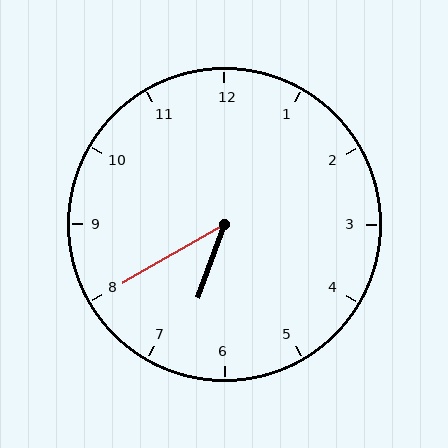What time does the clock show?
6:40.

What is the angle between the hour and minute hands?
Approximately 40 degrees.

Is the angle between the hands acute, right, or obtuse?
It is acute.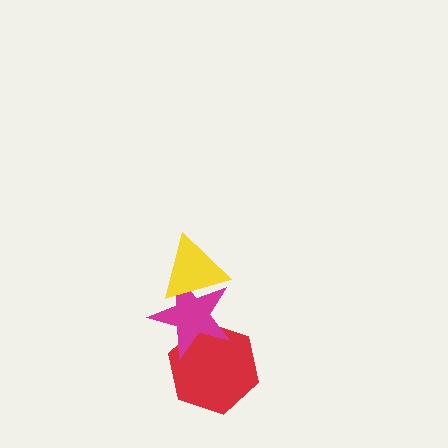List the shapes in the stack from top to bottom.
From top to bottom: the yellow triangle, the magenta star, the red hexagon.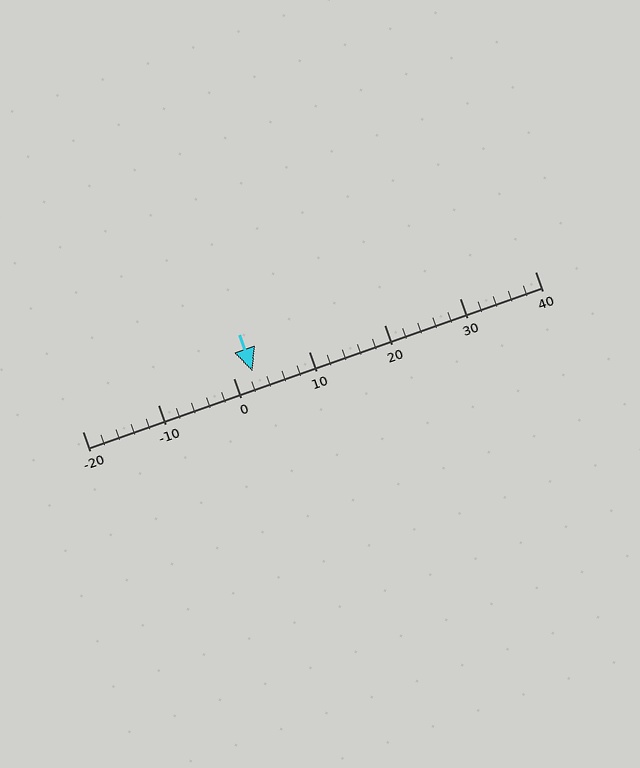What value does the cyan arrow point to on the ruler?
The cyan arrow points to approximately 3.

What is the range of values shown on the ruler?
The ruler shows values from -20 to 40.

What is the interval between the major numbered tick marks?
The major tick marks are spaced 10 units apart.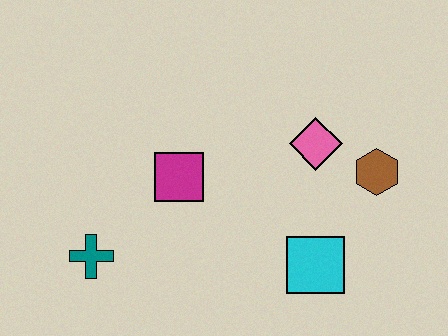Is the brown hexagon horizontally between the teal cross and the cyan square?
No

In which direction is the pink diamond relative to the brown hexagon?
The pink diamond is to the left of the brown hexagon.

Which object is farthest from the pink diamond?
The teal cross is farthest from the pink diamond.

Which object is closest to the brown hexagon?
The pink diamond is closest to the brown hexagon.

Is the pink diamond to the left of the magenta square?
No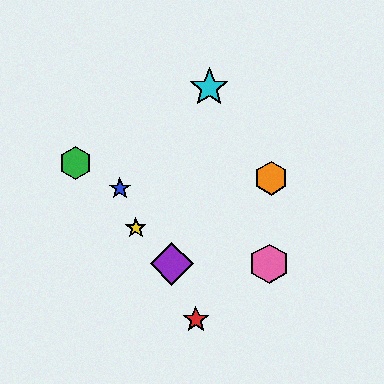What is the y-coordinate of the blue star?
The blue star is at y≈188.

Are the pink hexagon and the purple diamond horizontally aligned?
Yes, both are at y≈264.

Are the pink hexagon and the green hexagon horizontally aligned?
No, the pink hexagon is at y≈264 and the green hexagon is at y≈163.